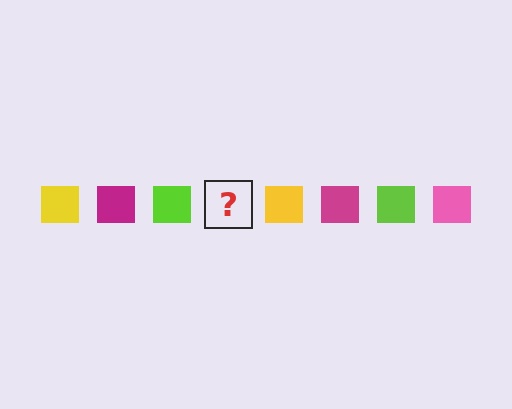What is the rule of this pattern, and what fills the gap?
The rule is that the pattern cycles through yellow, magenta, lime, pink squares. The gap should be filled with a pink square.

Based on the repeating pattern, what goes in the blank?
The blank should be a pink square.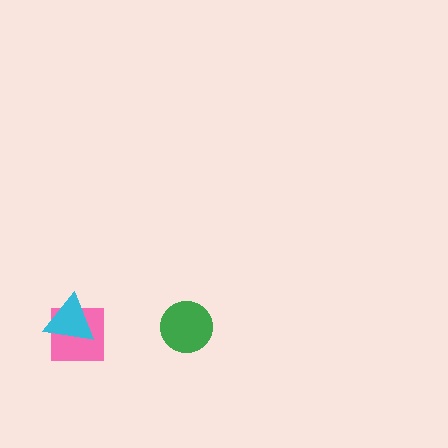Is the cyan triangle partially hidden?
No, no other shape covers it.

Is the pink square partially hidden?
Yes, it is partially covered by another shape.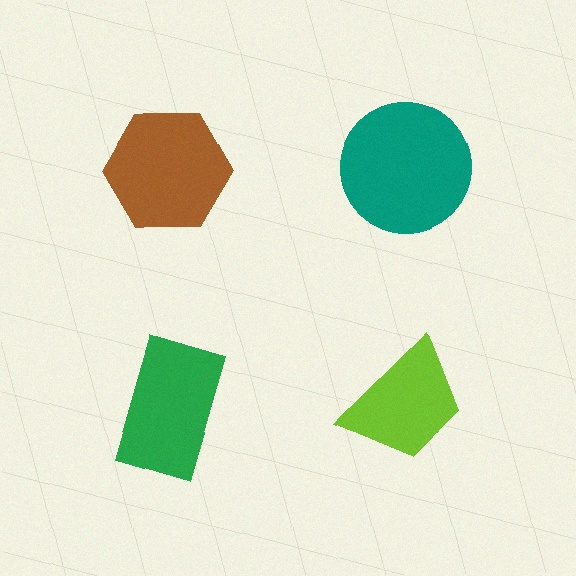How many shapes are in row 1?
2 shapes.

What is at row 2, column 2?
A lime trapezoid.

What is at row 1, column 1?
A brown hexagon.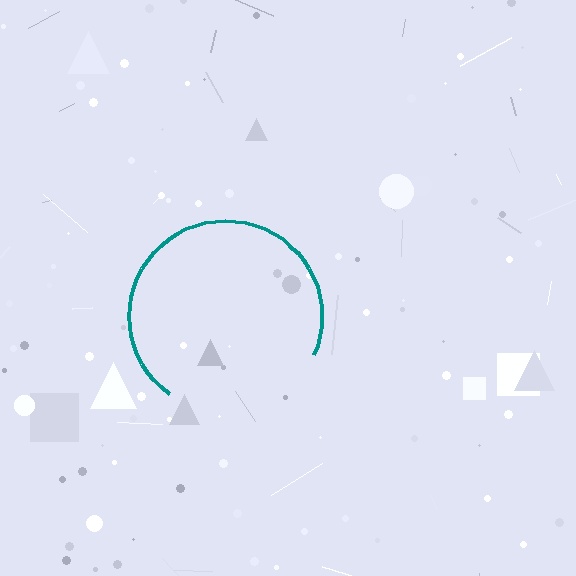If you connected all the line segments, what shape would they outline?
They would outline a circle.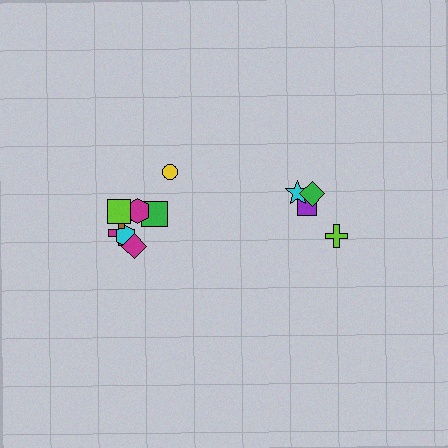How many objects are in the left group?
There are 8 objects.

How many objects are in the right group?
There are 4 objects.